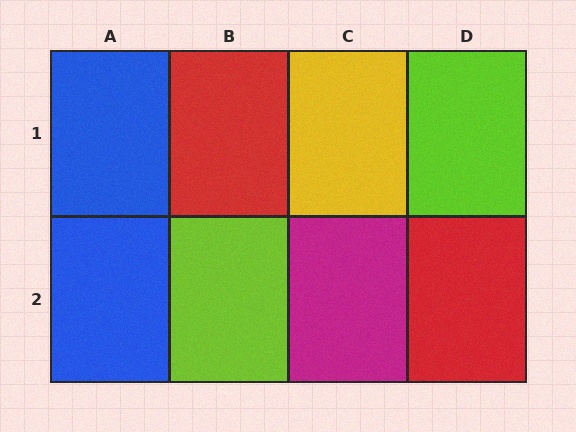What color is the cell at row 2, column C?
Magenta.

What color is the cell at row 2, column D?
Red.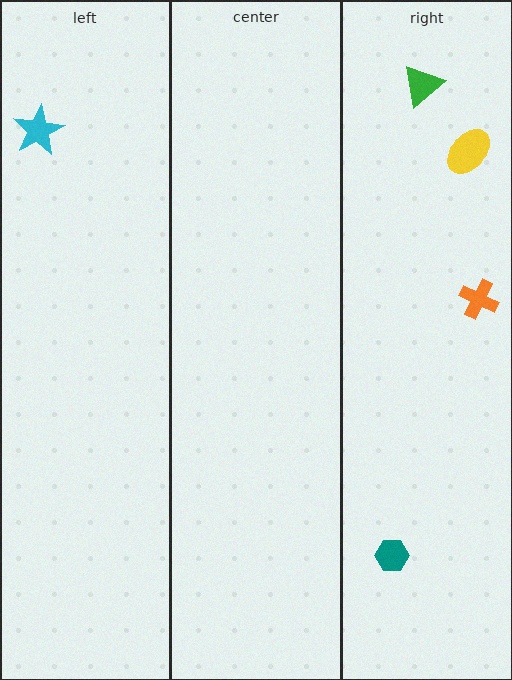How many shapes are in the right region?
4.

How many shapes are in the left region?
1.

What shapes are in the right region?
The teal hexagon, the orange cross, the green triangle, the yellow ellipse.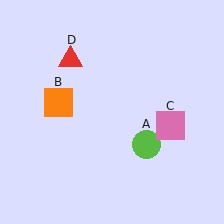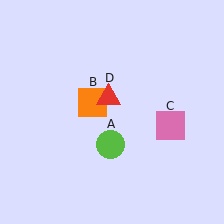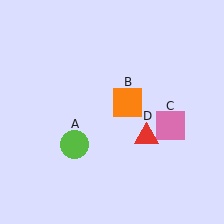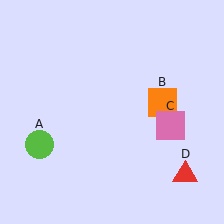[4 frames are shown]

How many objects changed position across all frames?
3 objects changed position: lime circle (object A), orange square (object B), red triangle (object D).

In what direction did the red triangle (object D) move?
The red triangle (object D) moved down and to the right.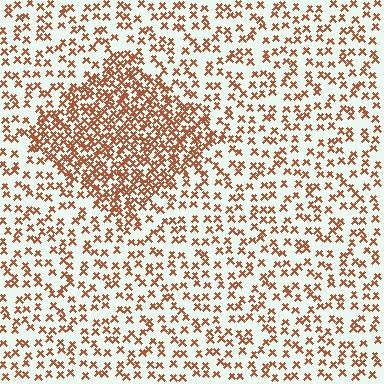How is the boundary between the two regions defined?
The boundary is defined by a change in element density (approximately 2.4x ratio). All elements are the same color, size, and shape.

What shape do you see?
I see a diamond.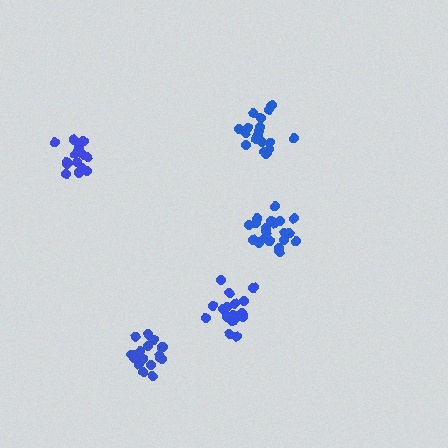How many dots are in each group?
Group 1: 19 dots, Group 2: 19 dots, Group 3: 16 dots, Group 4: 19 dots, Group 5: 21 dots (94 total).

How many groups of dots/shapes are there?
There are 5 groups.